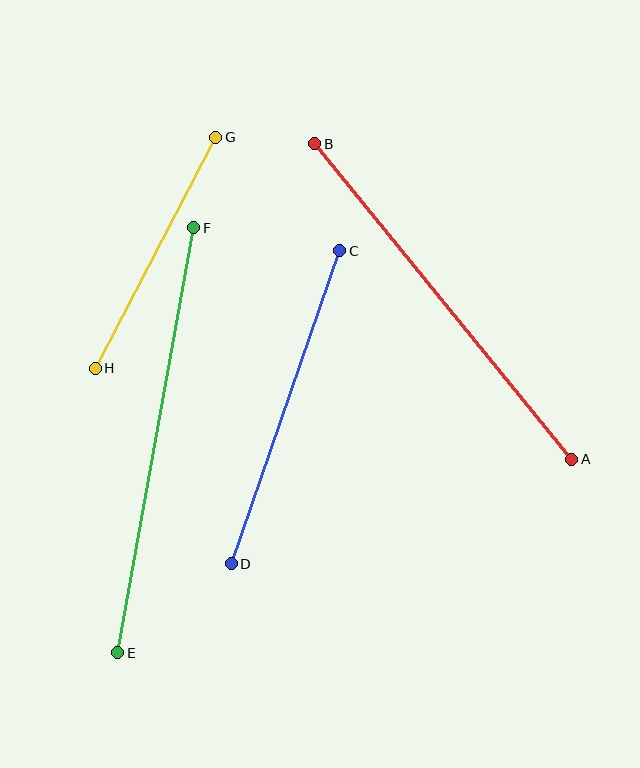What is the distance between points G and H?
The distance is approximately 261 pixels.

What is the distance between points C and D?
The distance is approximately 331 pixels.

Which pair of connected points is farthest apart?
Points E and F are farthest apart.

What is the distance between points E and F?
The distance is approximately 432 pixels.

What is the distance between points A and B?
The distance is approximately 407 pixels.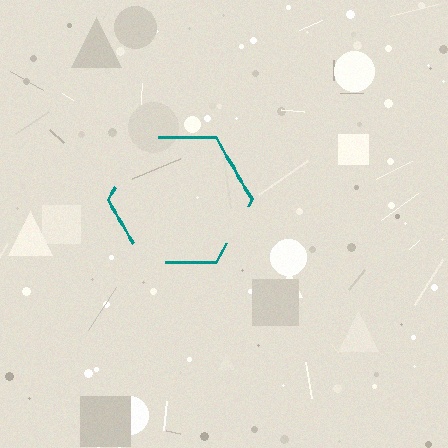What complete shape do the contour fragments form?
The contour fragments form a hexagon.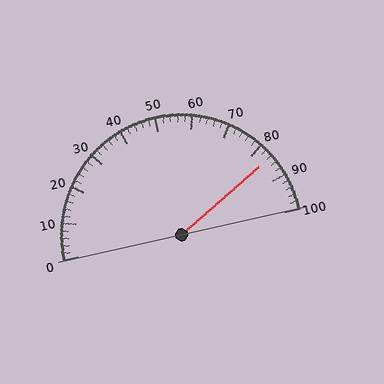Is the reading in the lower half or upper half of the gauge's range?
The reading is in the upper half of the range (0 to 100).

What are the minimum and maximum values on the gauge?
The gauge ranges from 0 to 100.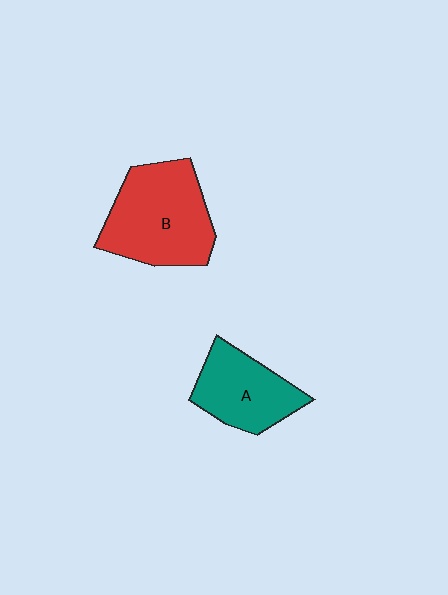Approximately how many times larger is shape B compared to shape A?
Approximately 1.4 times.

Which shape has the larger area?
Shape B (red).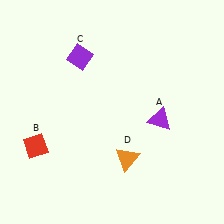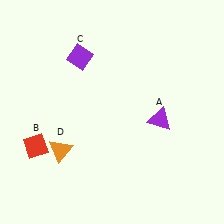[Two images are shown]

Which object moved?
The orange triangle (D) moved left.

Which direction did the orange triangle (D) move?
The orange triangle (D) moved left.